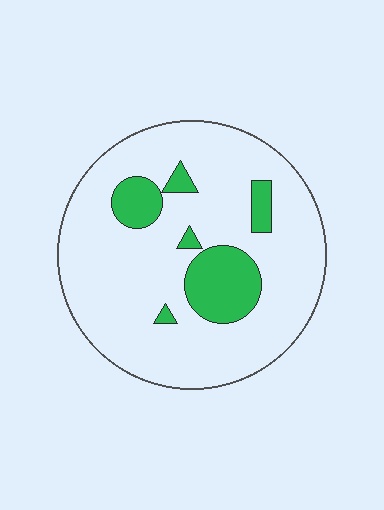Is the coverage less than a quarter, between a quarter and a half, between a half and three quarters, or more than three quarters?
Less than a quarter.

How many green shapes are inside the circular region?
6.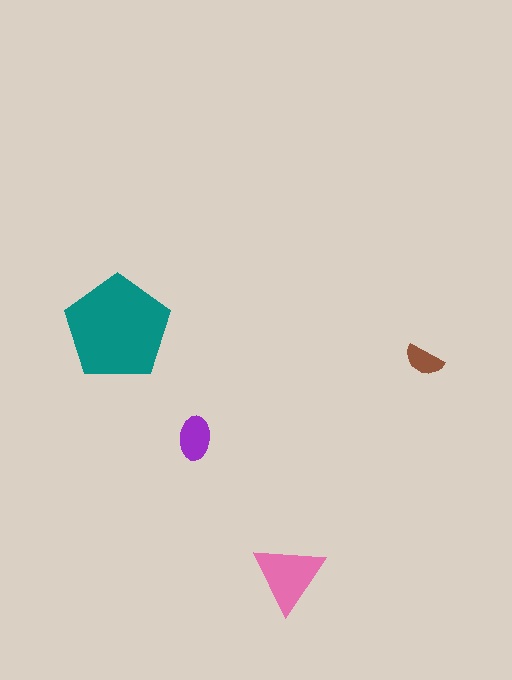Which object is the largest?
The teal pentagon.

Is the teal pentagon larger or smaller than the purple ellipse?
Larger.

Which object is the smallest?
The brown semicircle.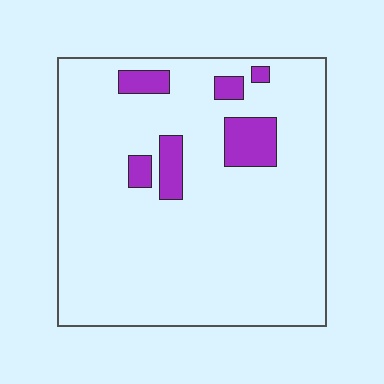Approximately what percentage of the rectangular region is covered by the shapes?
Approximately 10%.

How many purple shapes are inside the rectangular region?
6.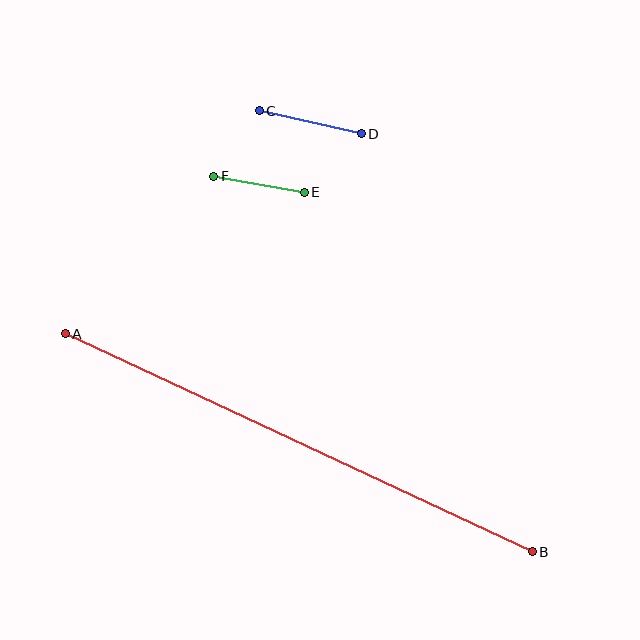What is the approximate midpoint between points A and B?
The midpoint is at approximately (299, 443) pixels.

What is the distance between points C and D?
The distance is approximately 104 pixels.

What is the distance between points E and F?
The distance is approximately 92 pixels.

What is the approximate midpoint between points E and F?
The midpoint is at approximately (259, 184) pixels.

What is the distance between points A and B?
The distance is approximately 515 pixels.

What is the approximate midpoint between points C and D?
The midpoint is at approximately (310, 122) pixels.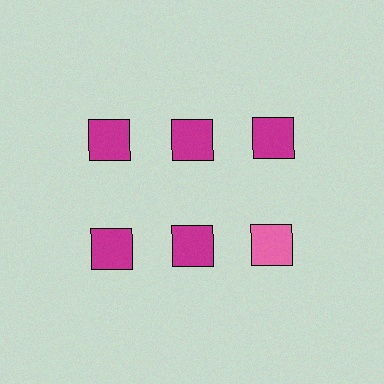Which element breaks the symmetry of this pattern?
The pink square in the second row, center column breaks the symmetry. All other shapes are magenta squares.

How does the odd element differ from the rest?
It has a different color: pink instead of magenta.